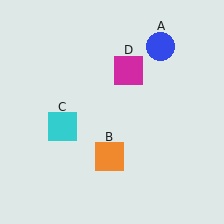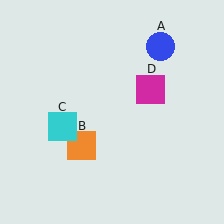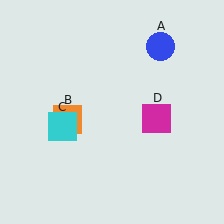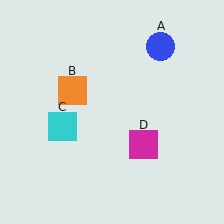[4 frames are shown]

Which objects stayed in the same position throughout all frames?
Blue circle (object A) and cyan square (object C) remained stationary.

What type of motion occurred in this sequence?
The orange square (object B), magenta square (object D) rotated clockwise around the center of the scene.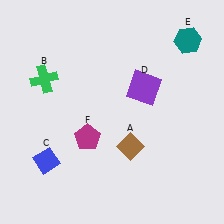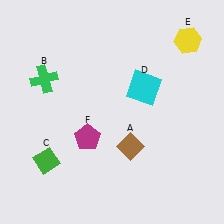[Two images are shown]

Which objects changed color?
C changed from blue to green. D changed from purple to cyan. E changed from teal to yellow.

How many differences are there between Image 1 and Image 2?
There are 3 differences between the two images.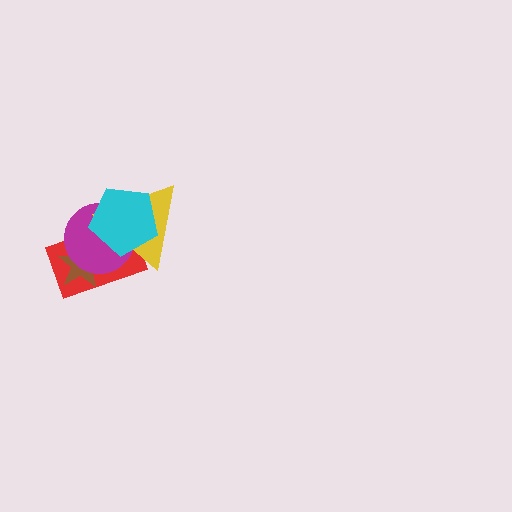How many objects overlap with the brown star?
2 objects overlap with the brown star.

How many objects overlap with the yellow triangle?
3 objects overlap with the yellow triangle.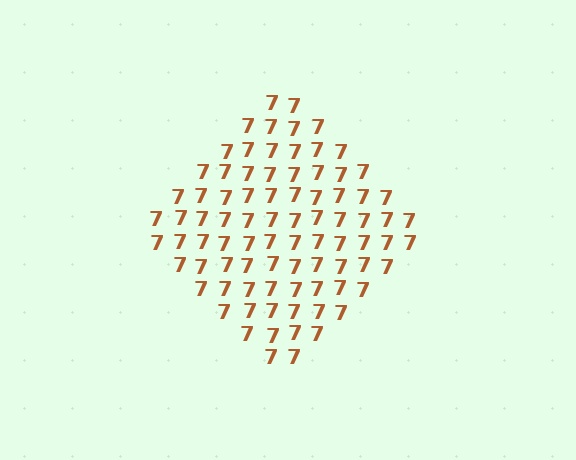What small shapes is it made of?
It is made of small digit 7's.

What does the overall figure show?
The overall figure shows a diamond.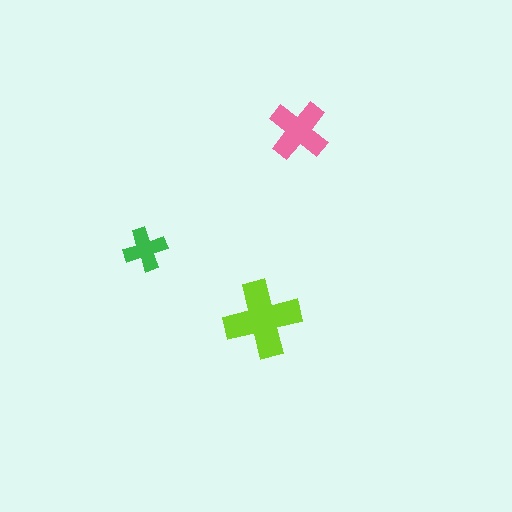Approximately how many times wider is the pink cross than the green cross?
About 1.5 times wider.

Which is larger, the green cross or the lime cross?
The lime one.